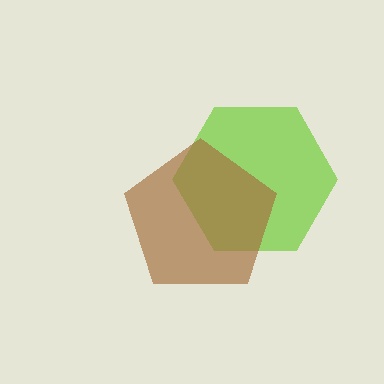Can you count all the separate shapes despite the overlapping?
Yes, there are 2 separate shapes.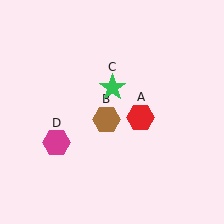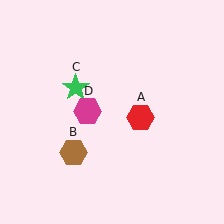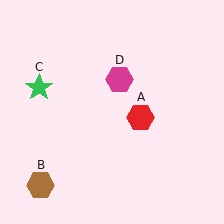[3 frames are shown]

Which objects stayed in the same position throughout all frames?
Red hexagon (object A) remained stationary.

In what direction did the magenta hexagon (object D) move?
The magenta hexagon (object D) moved up and to the right.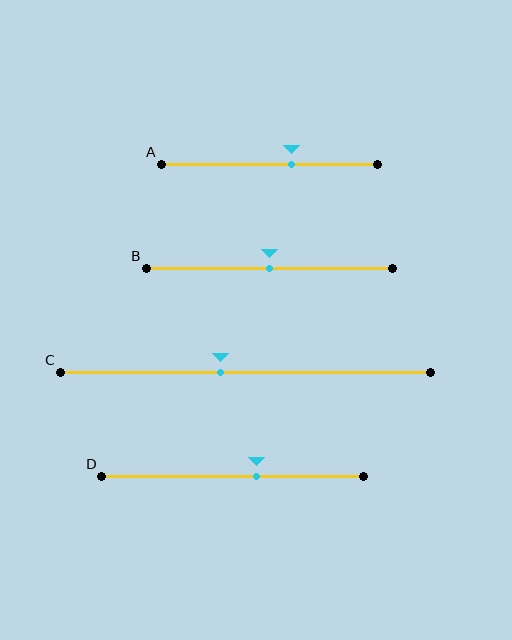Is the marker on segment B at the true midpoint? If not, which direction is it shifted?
Yes, the marker on segment B is at the true midpoint.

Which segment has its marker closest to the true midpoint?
Segment B has its marker closest to the true midpoint.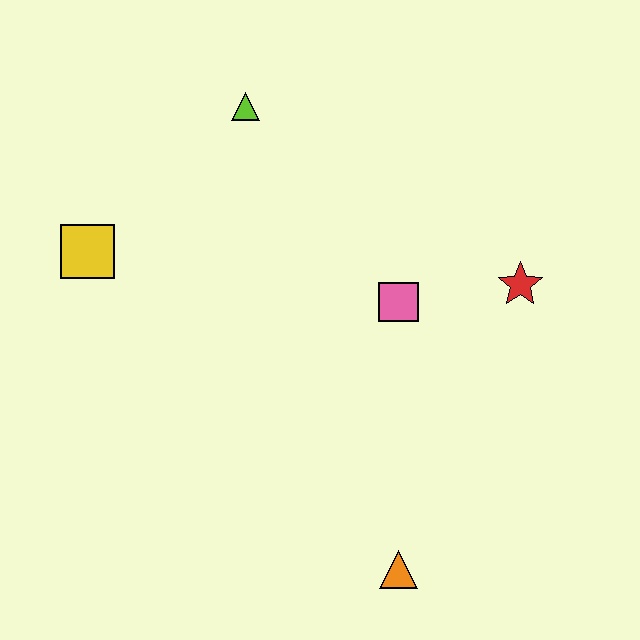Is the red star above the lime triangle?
No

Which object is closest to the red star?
The pink square is closest to the red star.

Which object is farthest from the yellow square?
The orange triangle is farthest from the yellow square.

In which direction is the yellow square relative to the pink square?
The yellow square is to the left of the pink square.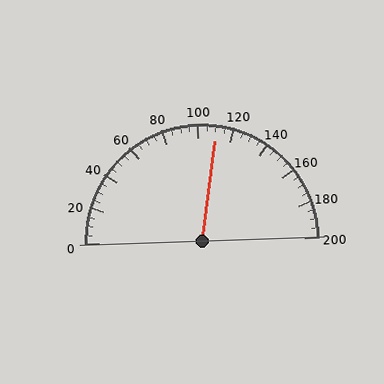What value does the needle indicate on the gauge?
The needle indicates approximately 110.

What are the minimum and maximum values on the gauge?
The gauge ranges from 0 to 200.